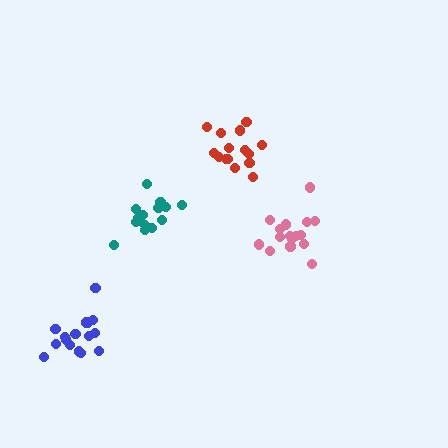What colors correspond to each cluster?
The clusters are colored: pink, blue, red, teal.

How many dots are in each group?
Group 1: 16 dots, Group 2: 16 dots, Group 3: 15 dots, Group 4: 16 dots (63 total).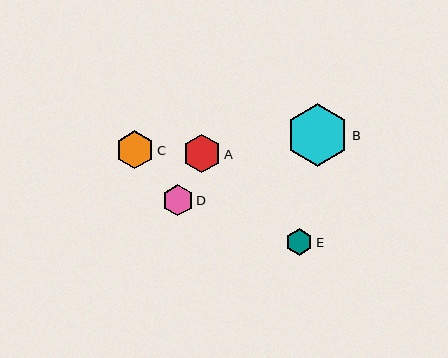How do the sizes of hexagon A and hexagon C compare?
Hexagon A and hexagon C are approximately the same size.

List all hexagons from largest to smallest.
From largest to smallest: B, A, C, D, E.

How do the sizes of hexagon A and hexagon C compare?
Hexagon A and hexagon C are approximately the same size.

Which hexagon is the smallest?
Hexagon E is the smallest with a size of approximately 27 pixels.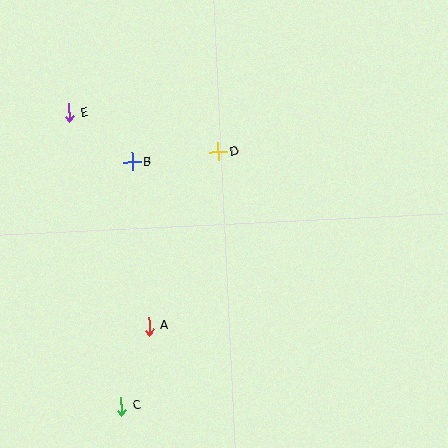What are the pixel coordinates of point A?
Point A is at (149, 326).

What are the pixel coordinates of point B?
Point B is at (132, 162).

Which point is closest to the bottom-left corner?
Point C is closest to the bottom-left corner.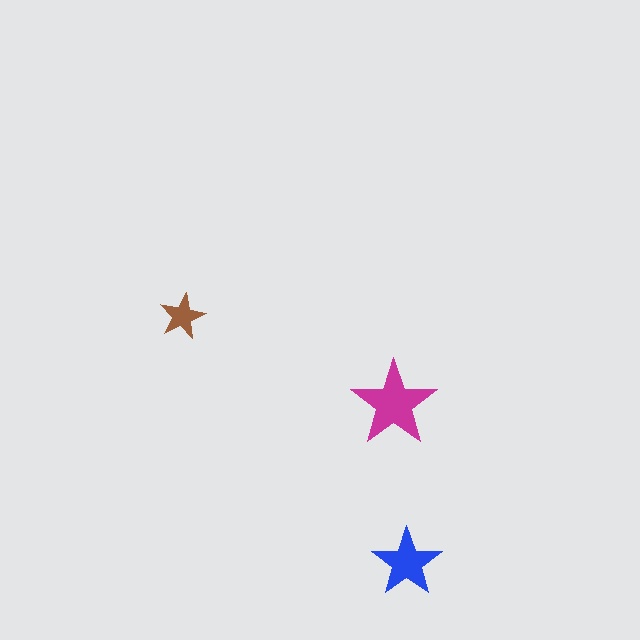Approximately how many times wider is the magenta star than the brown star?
About 2 times wider.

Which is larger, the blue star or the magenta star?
The magenta one.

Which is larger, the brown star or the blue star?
The blue one.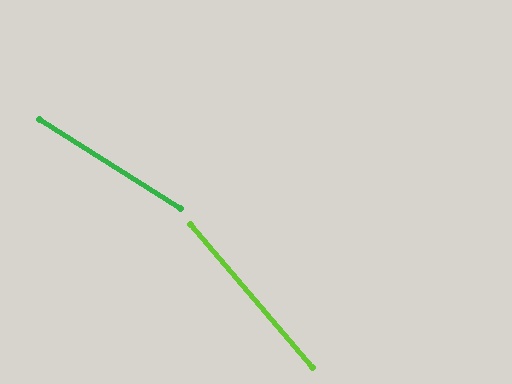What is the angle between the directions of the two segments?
Approximately 18 degrees.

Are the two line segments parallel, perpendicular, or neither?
Neither parallel nor perpendicular — they differ by about 18°.